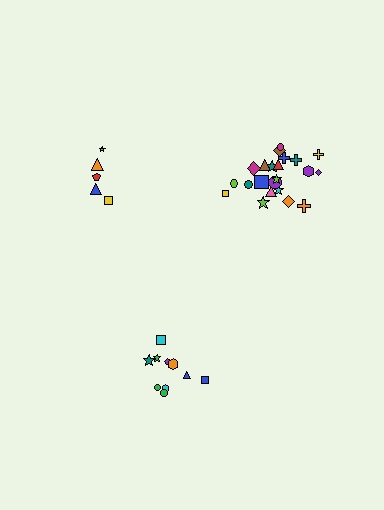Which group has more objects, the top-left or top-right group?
The top-right group.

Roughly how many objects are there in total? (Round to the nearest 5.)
Roughly 35 objects in total.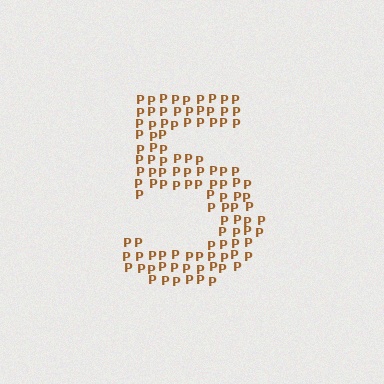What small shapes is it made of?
It is made of small letter P's.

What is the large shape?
The large shape is the digit 5.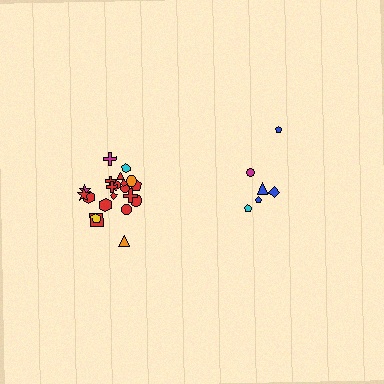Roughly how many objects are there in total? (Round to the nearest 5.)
Roughly 30 objects in total.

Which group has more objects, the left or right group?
The left group.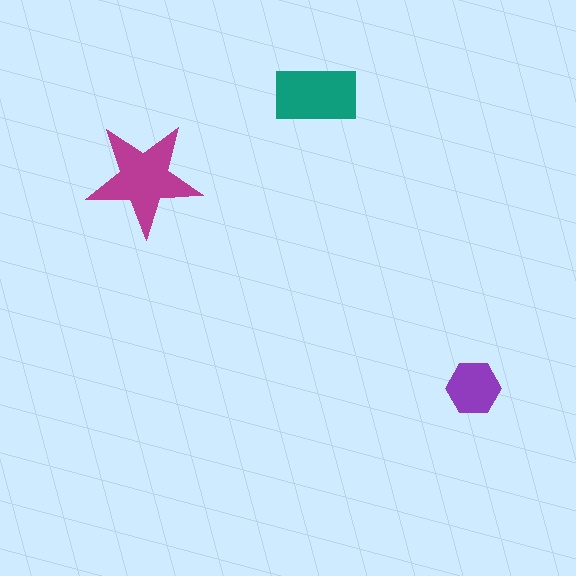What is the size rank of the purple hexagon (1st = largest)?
3rd.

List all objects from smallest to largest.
The purple hexagon, the teal rectangle, the magenta star.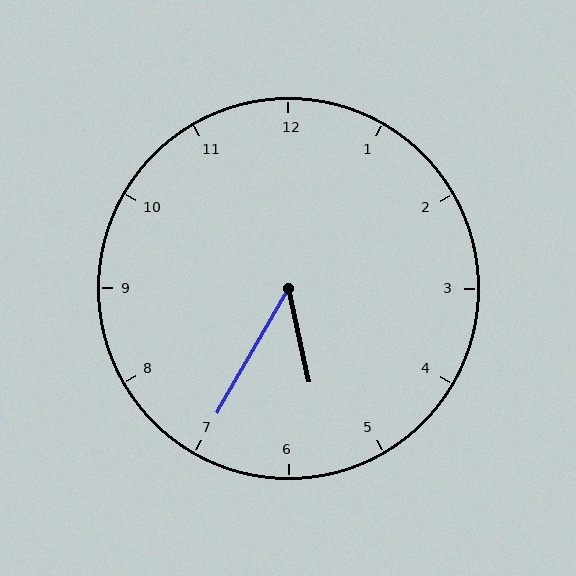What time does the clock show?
5:35.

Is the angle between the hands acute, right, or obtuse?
It is acute.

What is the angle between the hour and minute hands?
Approximately 42 degrees.